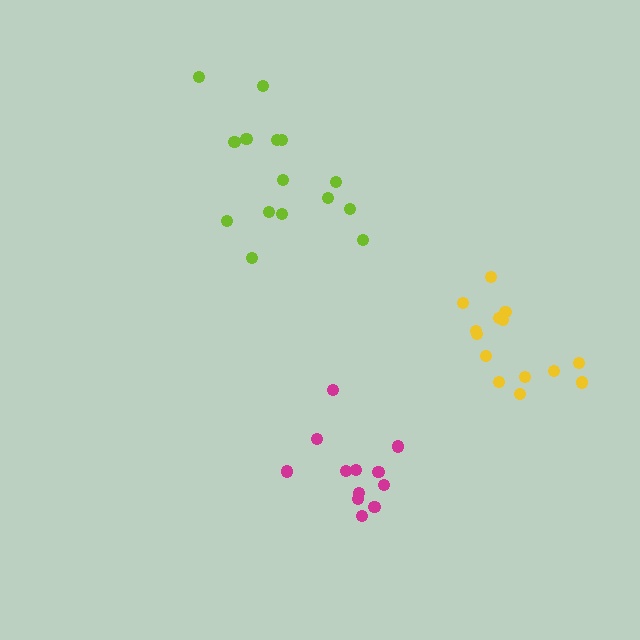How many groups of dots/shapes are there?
There are 3 groups.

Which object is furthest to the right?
The yellow cluster is rightmost.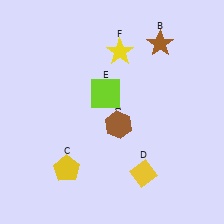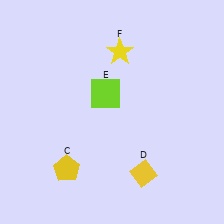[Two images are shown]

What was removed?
The brown hexagon (A), the brown star (B) were removed in Image 2.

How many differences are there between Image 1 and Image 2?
There are 2 differences between the two images.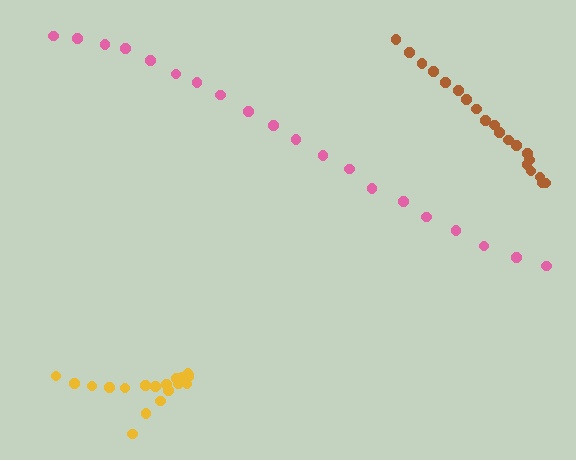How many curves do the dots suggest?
There are 3 distinct paths.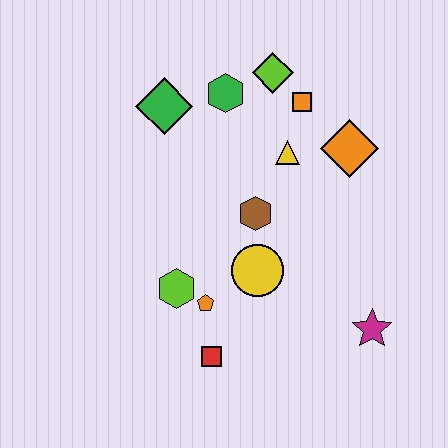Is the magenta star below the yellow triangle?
Yes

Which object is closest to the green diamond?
The green hexagon is closest to the green diamond.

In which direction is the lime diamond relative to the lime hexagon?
The lime diamond is above the lime hexagon.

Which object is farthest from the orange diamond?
The red square is farthest from the orange diamond.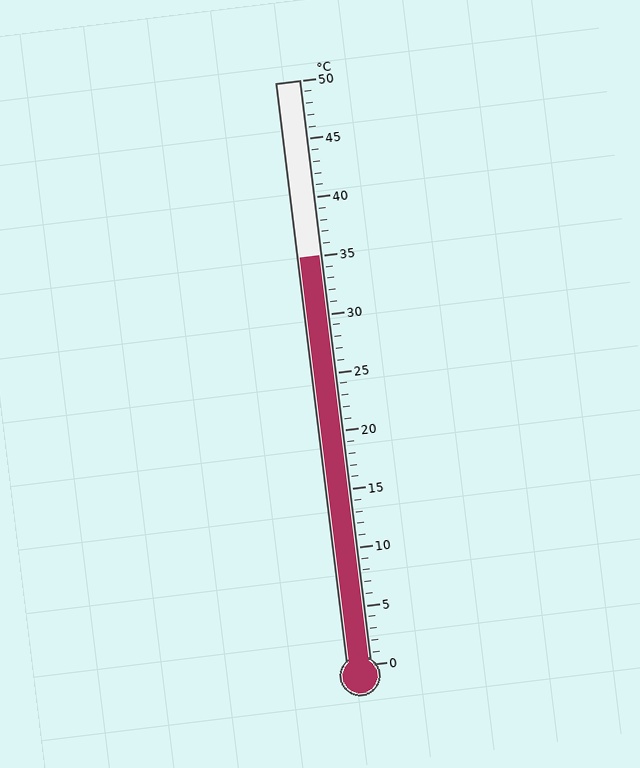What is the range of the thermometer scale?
The thermometer scale ranges from 0°C to 50°C.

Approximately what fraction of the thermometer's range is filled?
The thermometer is filled to approximately 70% of its range.